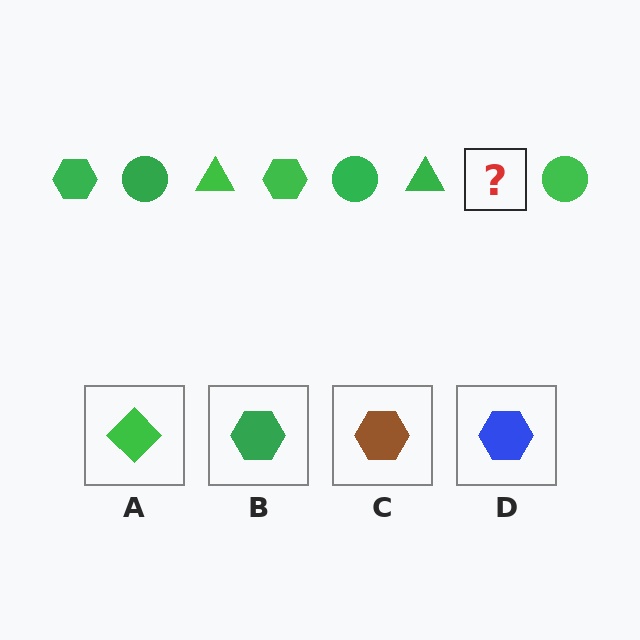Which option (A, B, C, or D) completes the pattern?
B.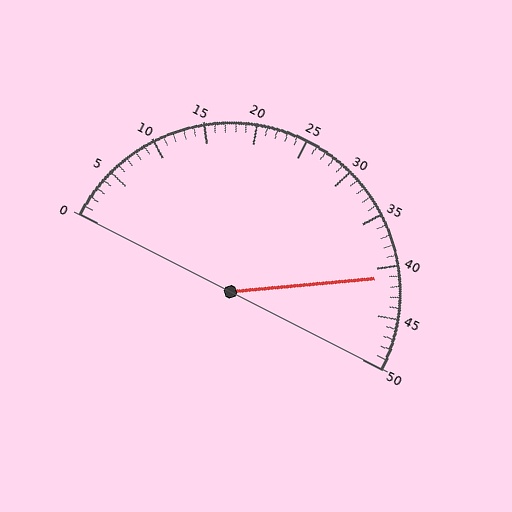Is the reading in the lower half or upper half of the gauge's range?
The reading is in the upper half of the range (0 to 50).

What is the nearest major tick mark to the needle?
The nearest major tick mark is 40.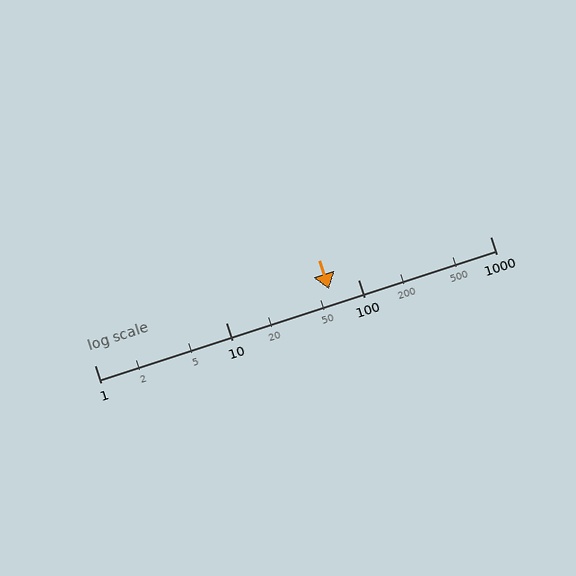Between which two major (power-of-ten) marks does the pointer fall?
The pointer is between 10 and 100.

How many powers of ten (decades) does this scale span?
The scale spans 3 decades, from 1 to 1000.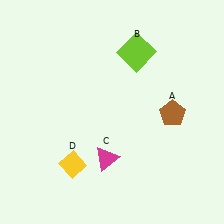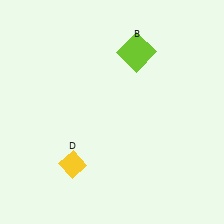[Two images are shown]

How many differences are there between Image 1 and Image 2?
There are 2 differences between the two images.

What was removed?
The brown pentagon (A), the magenta triangle (C) were removed in Image 2.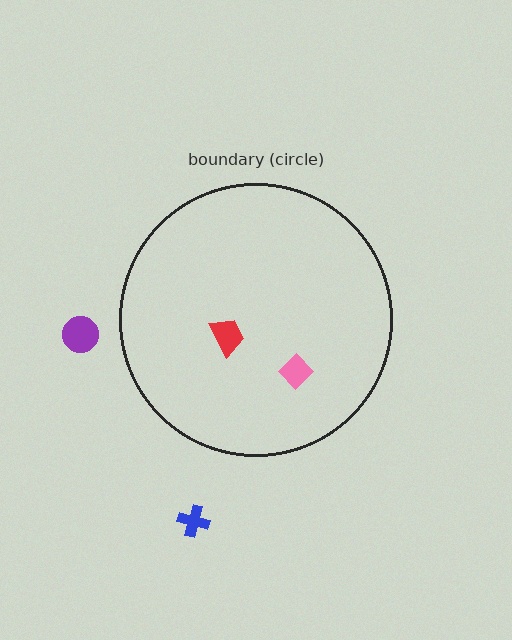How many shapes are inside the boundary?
2 inside, 2 outside.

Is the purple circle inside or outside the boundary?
Outside.